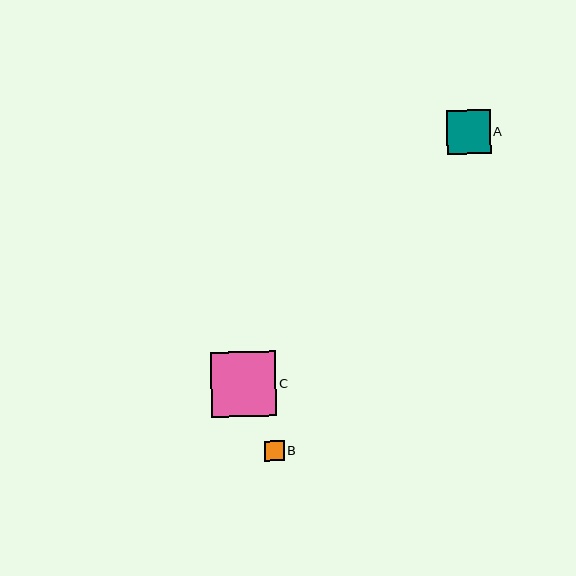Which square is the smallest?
Square B is the smallest with a size of approximately 20 pixels.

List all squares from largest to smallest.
From largest to smallest: C, A, B.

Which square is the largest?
Square C is the largest with a size of approximately 65 pixels.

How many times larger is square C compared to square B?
Square C is approximately 3.3 times the size of square B.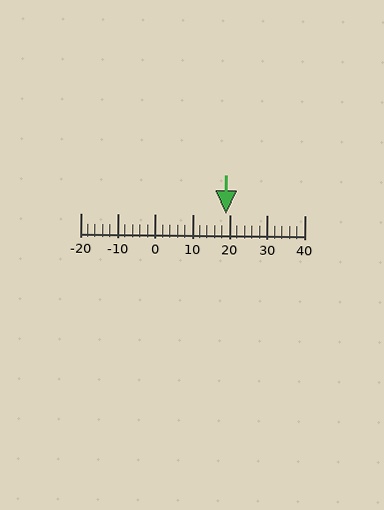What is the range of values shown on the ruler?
The ruler shows values from -20 to 40.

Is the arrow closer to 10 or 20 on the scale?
The arrow is closer to 20.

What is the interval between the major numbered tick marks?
The major tick marks are spaced 10 units apart.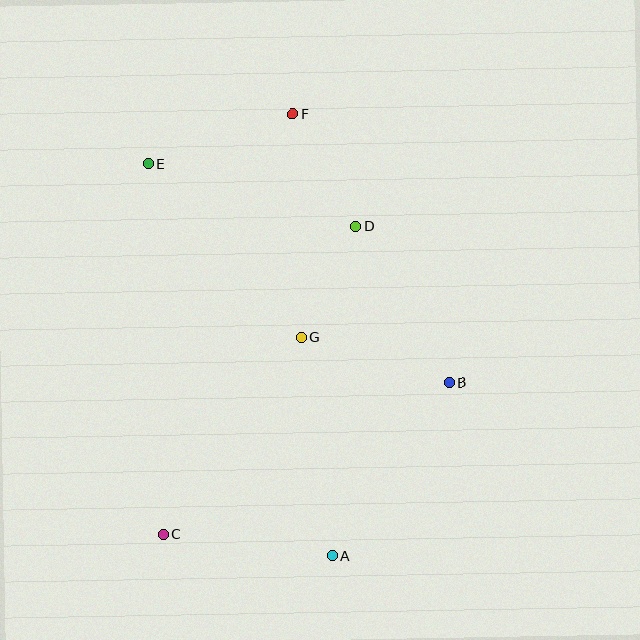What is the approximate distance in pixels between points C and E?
The distance between C and E is approximately 370 pixels.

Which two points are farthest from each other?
Points A and F are farthest from each other.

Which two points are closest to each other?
Points D and G are closest to each other.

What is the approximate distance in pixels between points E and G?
The distance between E and G is approximately 232 pixels.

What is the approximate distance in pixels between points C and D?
The distance between C and D is approximately 363 pixels.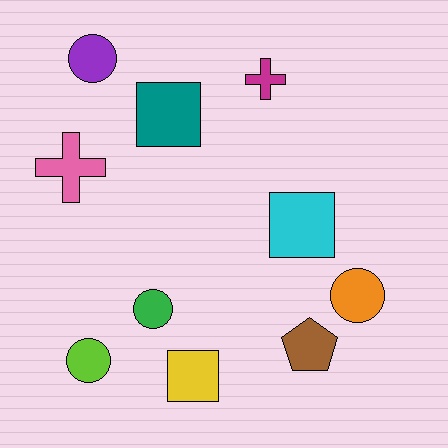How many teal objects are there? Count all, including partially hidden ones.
There is 1 teal object.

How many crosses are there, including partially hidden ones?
There are 2 crosses.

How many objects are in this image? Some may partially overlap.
There are 10 objects.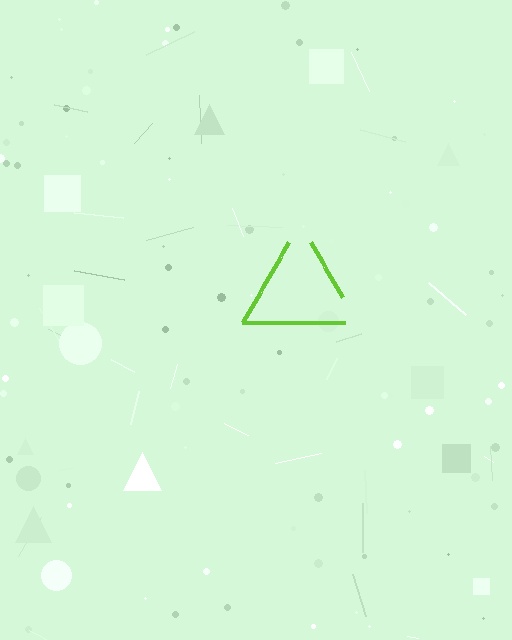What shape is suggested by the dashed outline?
The dashed outline suggests a triangle.